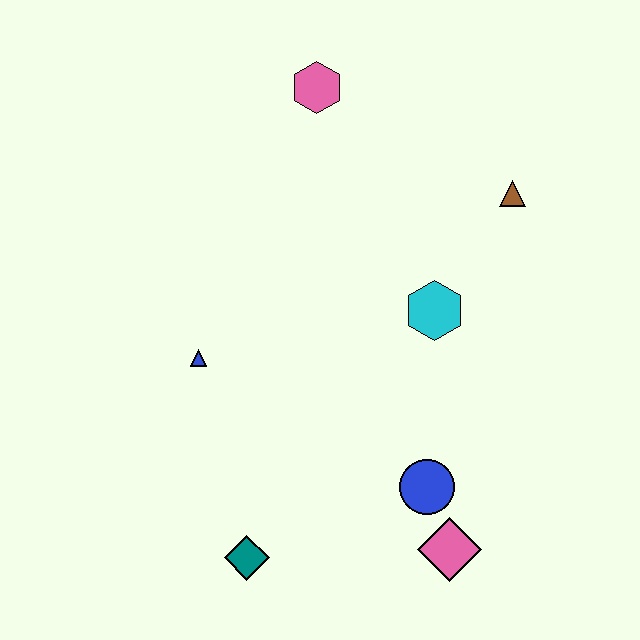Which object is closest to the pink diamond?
The blue circle is closest to the pink diamond.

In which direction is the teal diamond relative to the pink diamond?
The teal diamond is to the left of the pink diamond.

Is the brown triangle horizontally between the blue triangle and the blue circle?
No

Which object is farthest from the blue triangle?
The brown triangle is farthest from the blue triangle.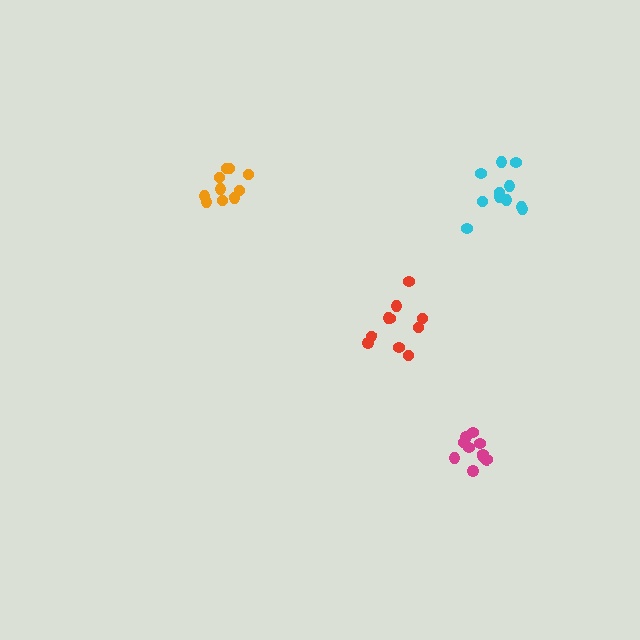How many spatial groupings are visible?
There are 4 spatial groupings.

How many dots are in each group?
Group 1: 11 dots, Group 2: 10 dots, Group 3: 11 dots, Group 4: 10 dots (42 total).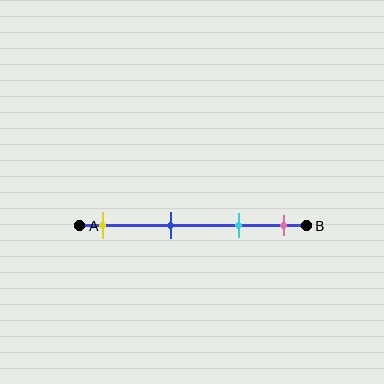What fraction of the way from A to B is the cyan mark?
The cyan mark is approximately 70% (0.7) of the way from A to B.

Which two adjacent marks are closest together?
The cyan and pink marks are the closest adjacent pair.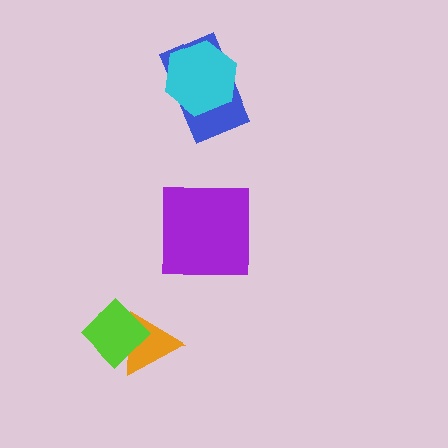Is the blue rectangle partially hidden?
Yes, it is partially covered by another shape.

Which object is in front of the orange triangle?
The lime diamond is in front of the orange triangle.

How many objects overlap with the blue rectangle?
1 object overlaps with the blue rectangle.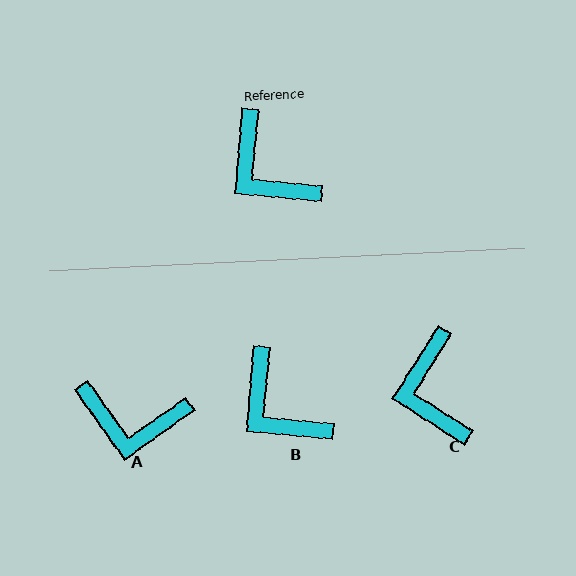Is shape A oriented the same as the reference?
No, it is off by about 40 degrees.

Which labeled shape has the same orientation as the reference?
B.